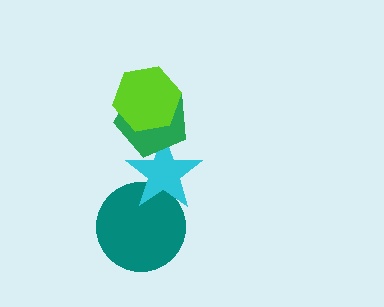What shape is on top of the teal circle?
The cyan star is on top of the teal circle.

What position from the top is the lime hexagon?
The lime hexagon is 1st from the top.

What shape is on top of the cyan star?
The green pentagon is on top of the cyan star.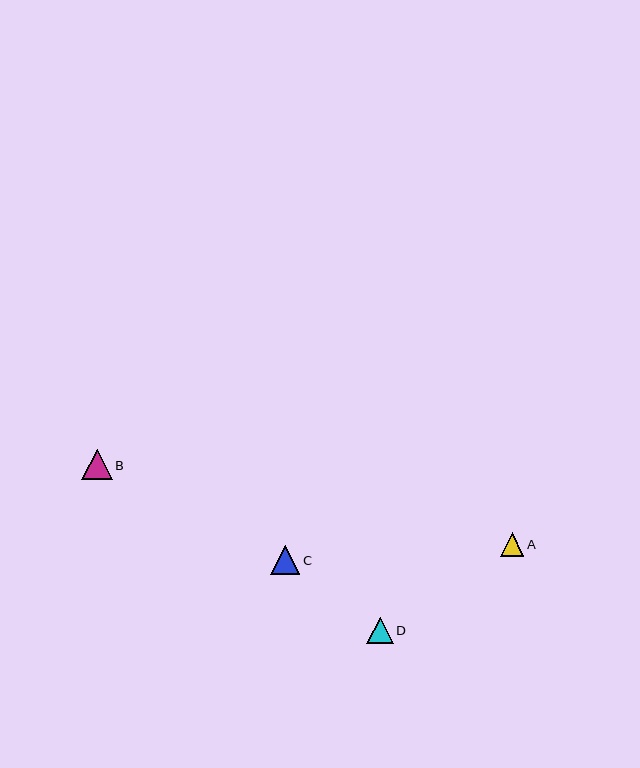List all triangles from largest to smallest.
From largest to smallest: B, C, D, A.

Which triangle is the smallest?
Triangle A is the smallest with a size of approximately 23 pixels.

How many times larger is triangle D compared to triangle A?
Triangle D is approximately 1.2 times the size of triangle A.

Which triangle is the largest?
Triangle B is the largest with a size of approximately 30 pixels.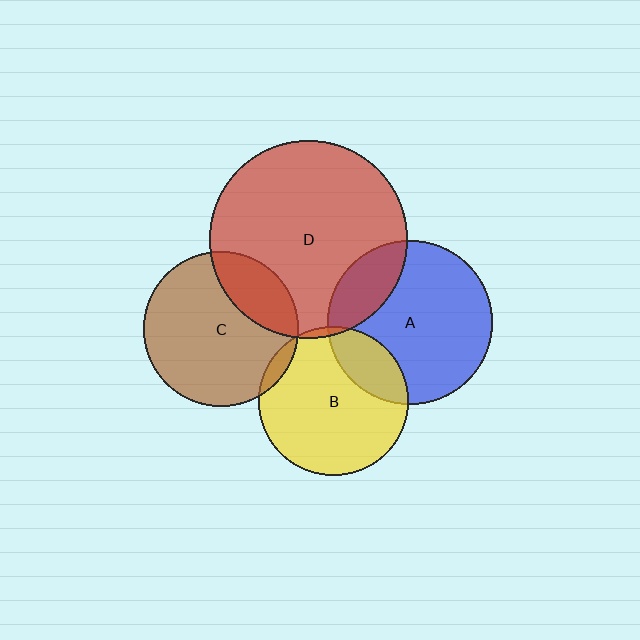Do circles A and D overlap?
Yes.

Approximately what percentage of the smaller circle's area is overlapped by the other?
Approximately 20%.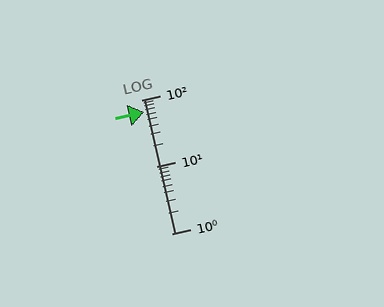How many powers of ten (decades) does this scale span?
The scale spans 2 decades, from 1 to 100.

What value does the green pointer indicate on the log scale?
The pointer indicates approximately 65.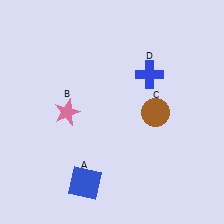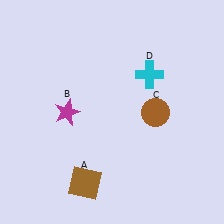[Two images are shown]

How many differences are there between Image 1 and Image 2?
There are 3 differences between the two images.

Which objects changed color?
A changed from blue to brown. B changed from pink to magenta. D changed from blue to cyan.